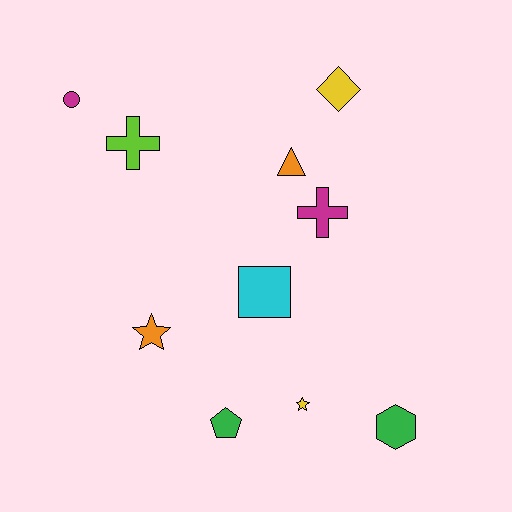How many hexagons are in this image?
There is 1 hexagon.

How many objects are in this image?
There are 10 objects.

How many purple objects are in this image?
There are no purple objects.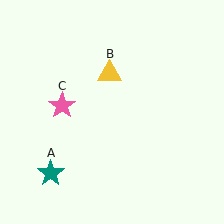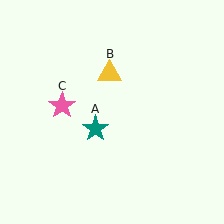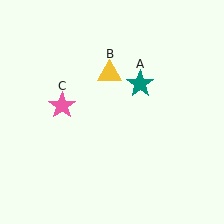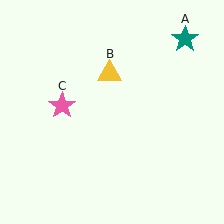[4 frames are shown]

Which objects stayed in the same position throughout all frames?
Yellow triangle (object B) and pink star (object C) remained stationary.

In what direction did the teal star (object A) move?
The teal star (object A) moved up and to the right.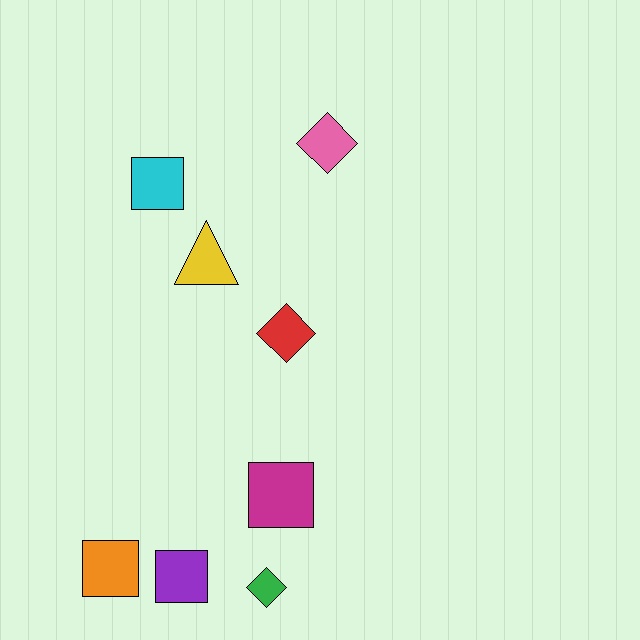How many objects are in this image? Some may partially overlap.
There are 8 objects.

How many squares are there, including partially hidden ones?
There are 4 squares.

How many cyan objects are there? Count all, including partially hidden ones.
There is 1 cyan object.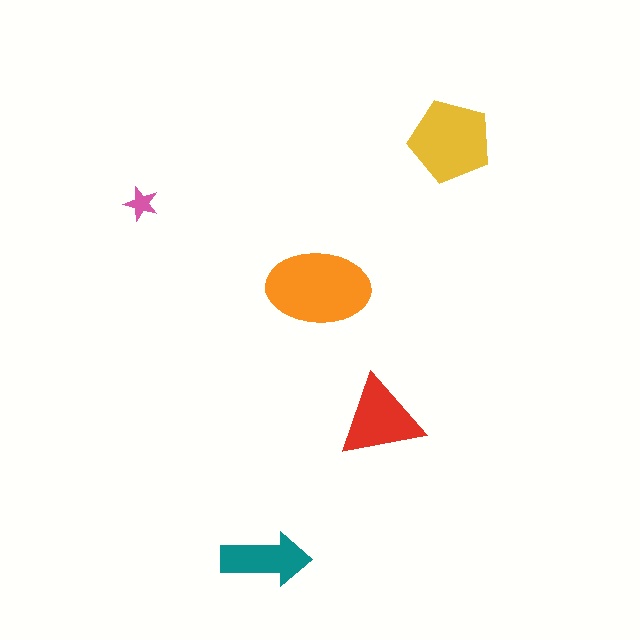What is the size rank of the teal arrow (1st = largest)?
4th.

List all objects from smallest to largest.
The pink star, the teal arrow, the red triangle, the yellow pentagon, the orange ellipse.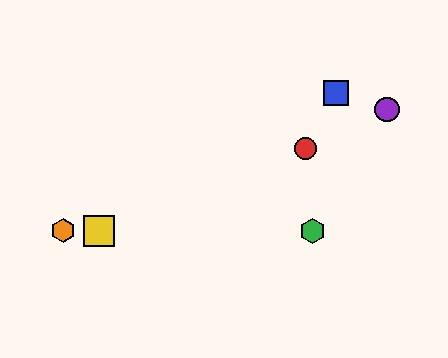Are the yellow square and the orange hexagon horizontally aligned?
Yes, both are at y≈231.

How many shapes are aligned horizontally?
3 shapes (the green hexagon, the yellow square, the orange hexagon) are aligned horizontally.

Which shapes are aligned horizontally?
The green hexagon, the yellow square, the orange hexagon are aligned horizontally.